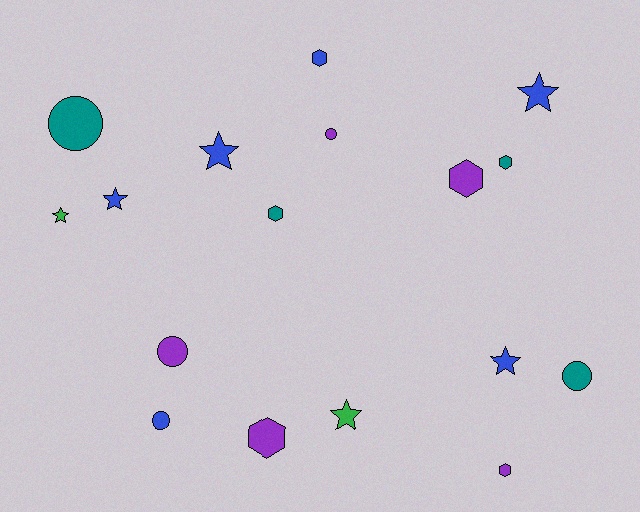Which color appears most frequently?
Blue, with 6 objects.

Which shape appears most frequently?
Star, with 6 objects.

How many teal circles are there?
There are 2 teal circles.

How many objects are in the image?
There are 17 objects.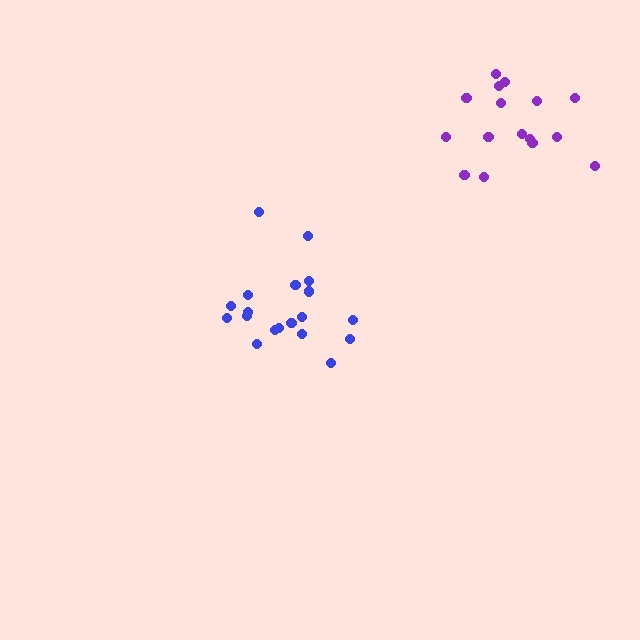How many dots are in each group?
Group 1: 16 dots, Group 2: 19 dots (35 total).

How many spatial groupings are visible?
There are 2 spatial groupings.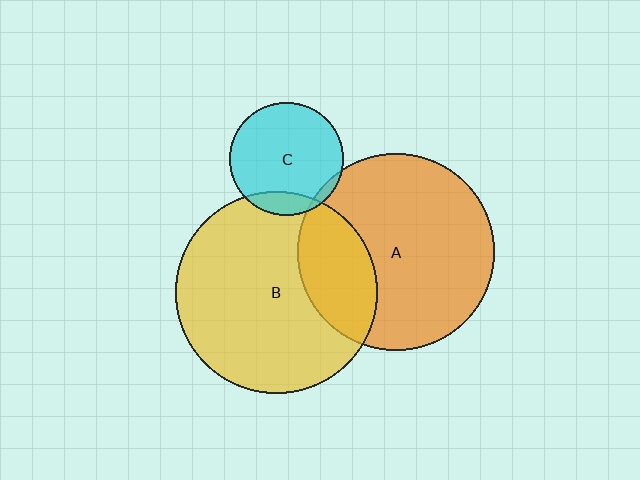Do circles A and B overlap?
Yes.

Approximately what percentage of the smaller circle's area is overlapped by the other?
Approximately 25%.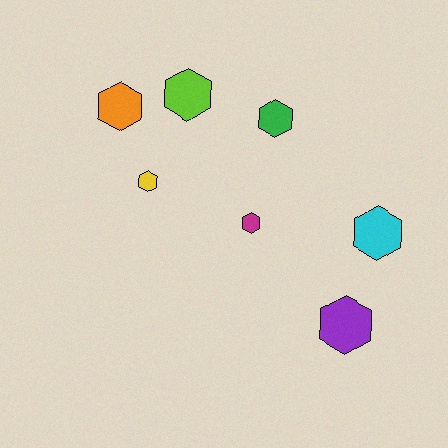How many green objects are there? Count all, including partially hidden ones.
There is 1 green object.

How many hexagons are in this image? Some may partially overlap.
There are 7 hexagons.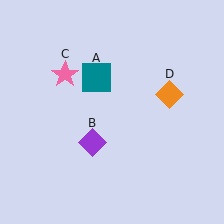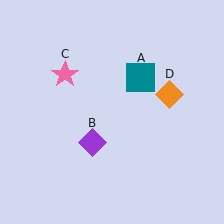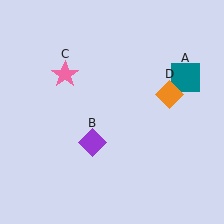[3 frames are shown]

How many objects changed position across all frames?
1 object changed position: teal square (object A).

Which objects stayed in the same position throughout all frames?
Purple diamond (object B) and pink star (object C) and orange diamond (object D) remained stationary.